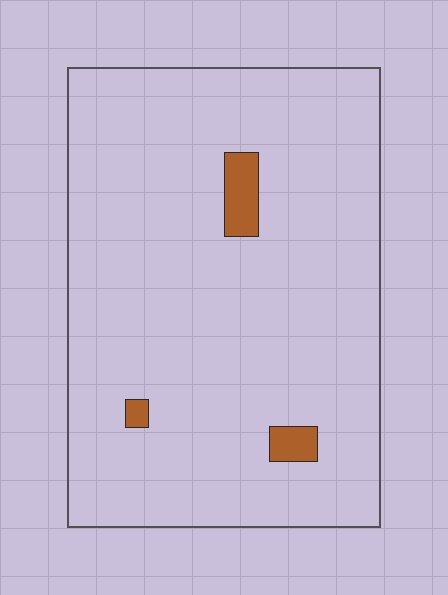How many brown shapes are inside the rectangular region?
3.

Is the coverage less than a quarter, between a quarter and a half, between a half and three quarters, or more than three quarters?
Less than a quarter.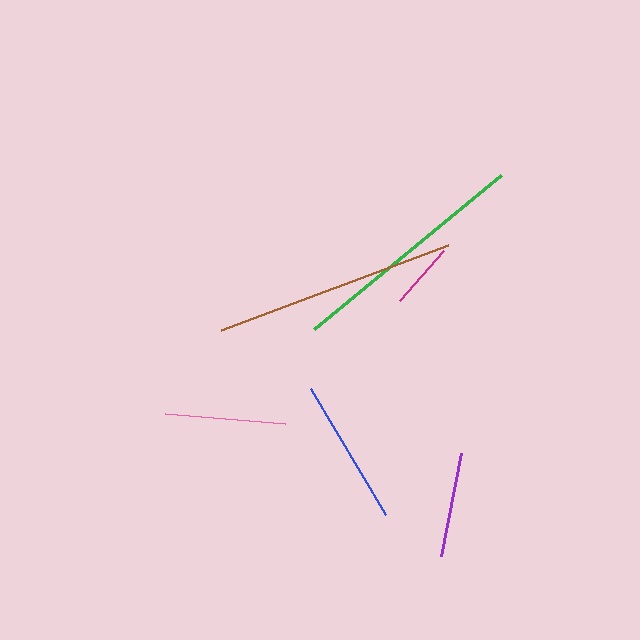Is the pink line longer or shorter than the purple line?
The pink line is longer than the purple line.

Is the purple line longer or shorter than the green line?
The green line is longer than the purple line.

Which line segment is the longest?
The brown line is the longest at approximately 243 pixels.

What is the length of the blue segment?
The blue segment is approximately 146 pixels long.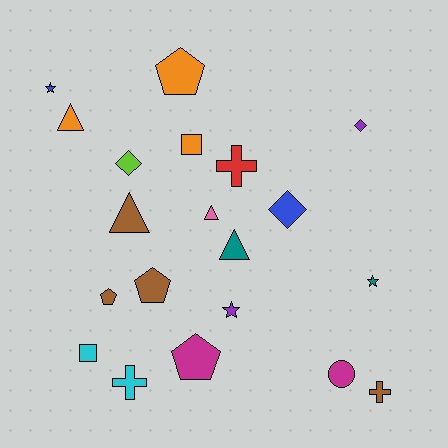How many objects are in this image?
There are 20 objects.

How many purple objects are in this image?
There are 2 purple objects.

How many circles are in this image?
There is 1 circle.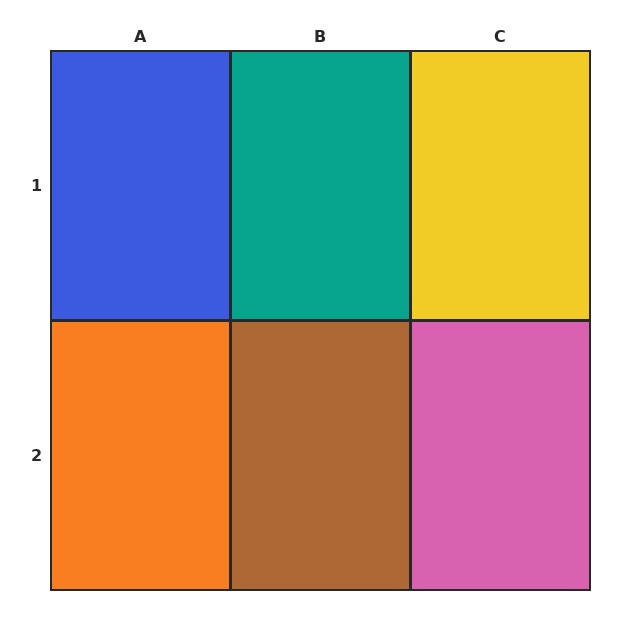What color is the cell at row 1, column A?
Blue.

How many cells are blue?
1 cell is blue.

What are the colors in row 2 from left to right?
Orange, brown, pink.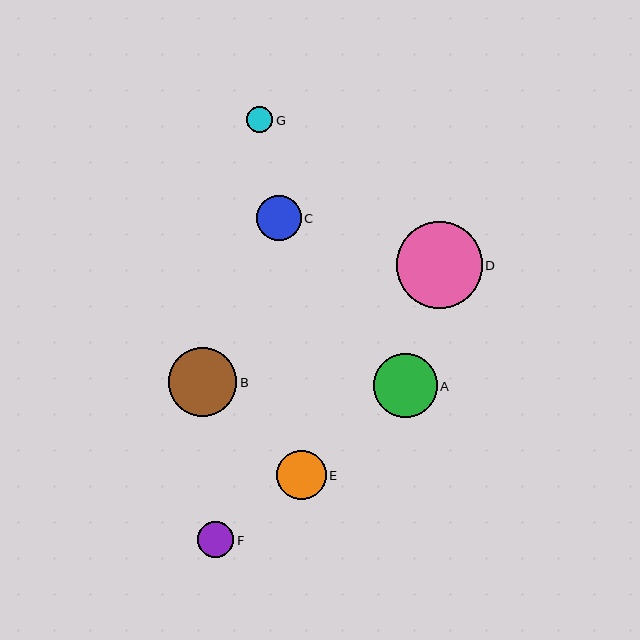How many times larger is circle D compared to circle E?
Circle D is approximately 1.8 times the size of circle E.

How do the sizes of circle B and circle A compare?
Circle B and circle A are approximately the same size.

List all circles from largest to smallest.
From largest to smallest: D, B, A, E, C, F, G.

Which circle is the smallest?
Circle G is the smallest with a size of approximately 26 pixels.